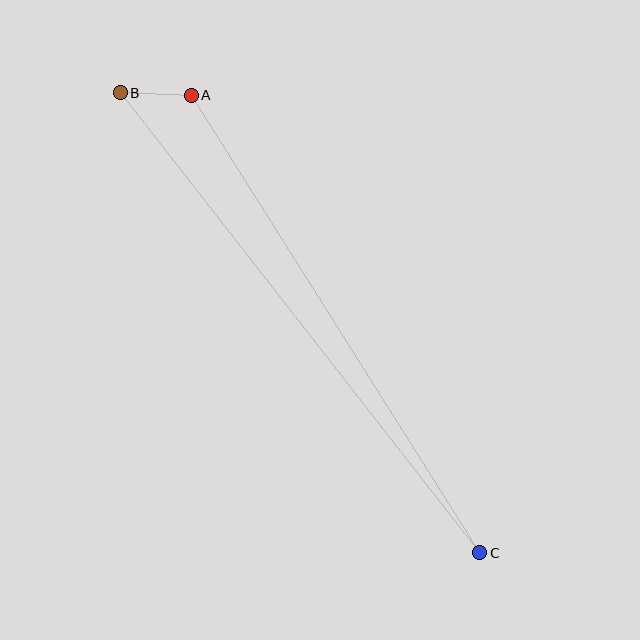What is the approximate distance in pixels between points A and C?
The distance between A and C is approximately 541 pixels.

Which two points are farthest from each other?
Points B and C are farthest from each other.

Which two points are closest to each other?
Points A and B are closest to each other.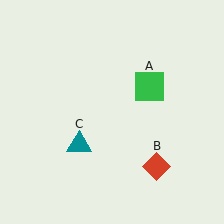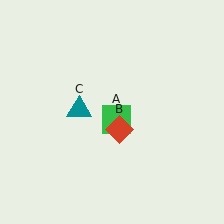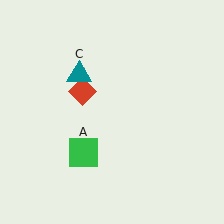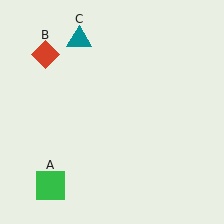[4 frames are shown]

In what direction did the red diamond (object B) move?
The red diamond (object B) moved up and to the left.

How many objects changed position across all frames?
3 objects changed position: green square (object A), red diamond (object B), teal triangle (object C).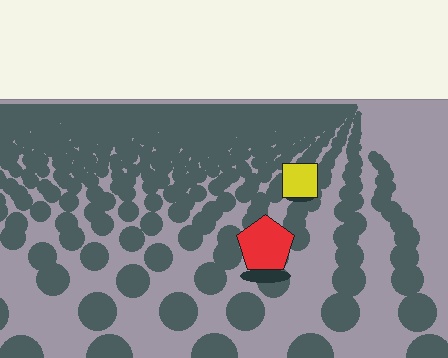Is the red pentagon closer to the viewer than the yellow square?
Yes. The red pentagon is closer — you can tell from the texture gradient: the ground texture is coarser near it.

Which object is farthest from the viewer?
The yellow square is farthest from the viewer. It appears smaller and the ground texture around it is denser.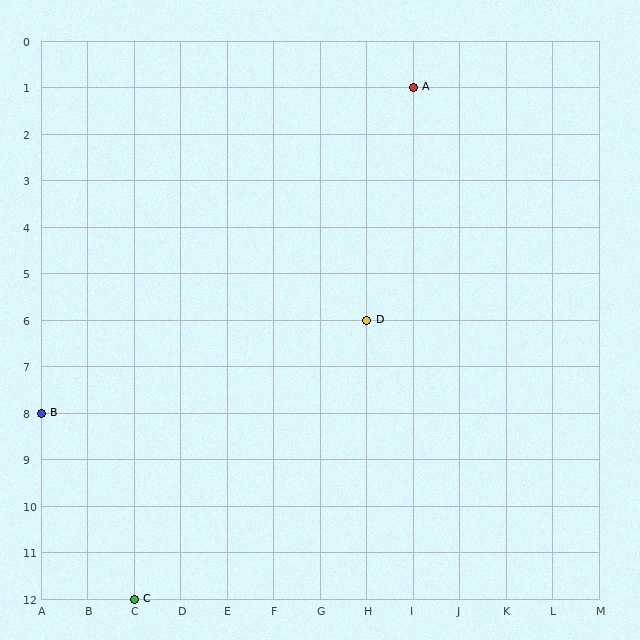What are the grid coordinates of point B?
Point B is at grid coordinates (A, 8).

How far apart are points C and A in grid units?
Points C and A are 6 columns and 11 rows apart (about 12.5 grid units diagonally).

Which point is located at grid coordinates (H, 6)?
Point D is at (H, 6).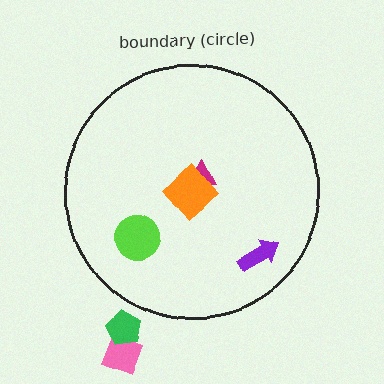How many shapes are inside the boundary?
4 inside, 2 outside.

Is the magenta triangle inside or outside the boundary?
Inside.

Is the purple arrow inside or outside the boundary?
Inside.